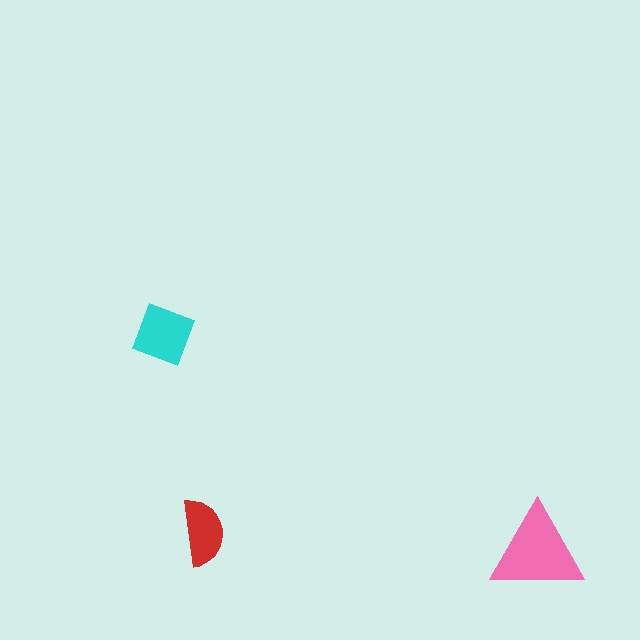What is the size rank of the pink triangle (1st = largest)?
1st.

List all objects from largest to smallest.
The pink triangle, the cyan diamond, the red semicircle.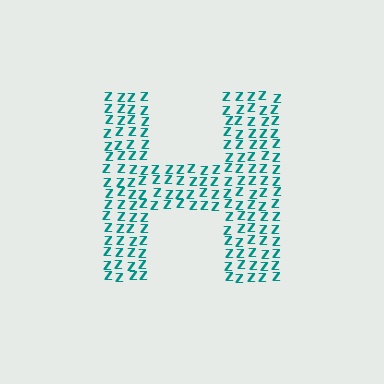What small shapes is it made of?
It is made of small letter Z's.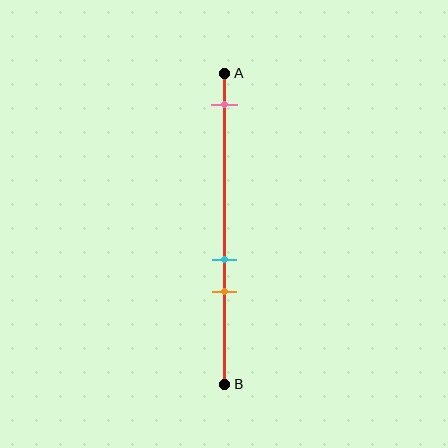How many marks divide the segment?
There are 3 marks dividing the segment.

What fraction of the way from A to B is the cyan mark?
The cyan mark is approximately 60% (0.6) of the way from A to B.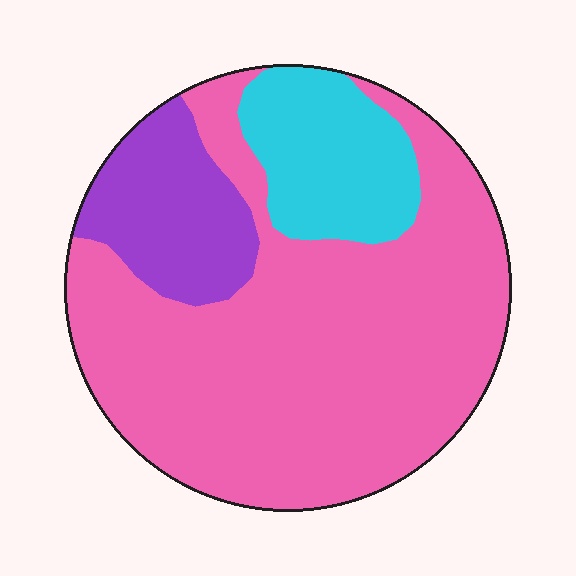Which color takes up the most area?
Pink, at roughly 70%.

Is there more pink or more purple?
Pink.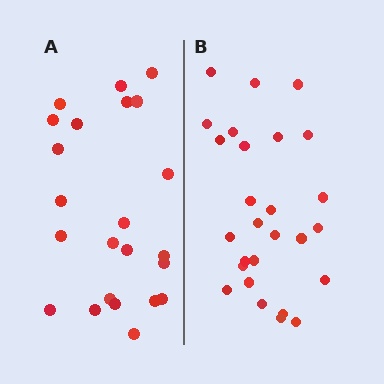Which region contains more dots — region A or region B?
Region B (the right region) has more dots.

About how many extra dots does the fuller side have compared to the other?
Region B has about 4 more dots than region A.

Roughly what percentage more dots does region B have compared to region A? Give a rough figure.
About 15% more.